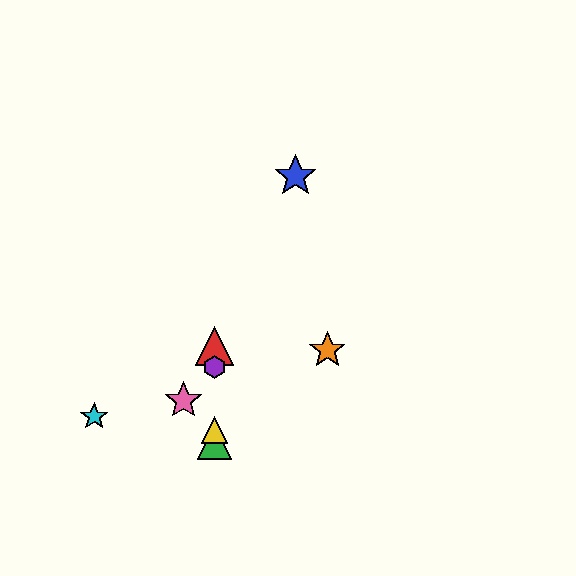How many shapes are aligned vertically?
4 shapes (the red triangle, the green triangle, the yellow triangle, the purple hexagon) are aligned vertically.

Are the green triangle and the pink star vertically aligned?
No, the green triangle is at x≈215 and the pink star is at x≈183.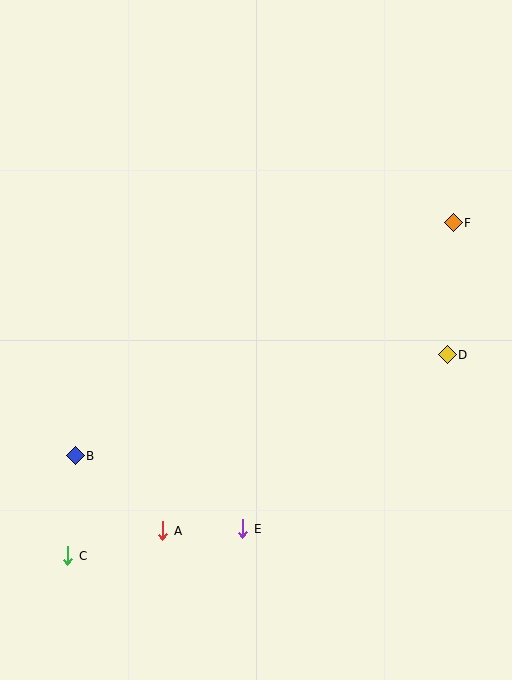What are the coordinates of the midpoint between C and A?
The midpoint between C and A is at (115, 543).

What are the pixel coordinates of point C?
Point C is at (68, 556).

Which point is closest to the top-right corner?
Point F is closest to the top-right corner.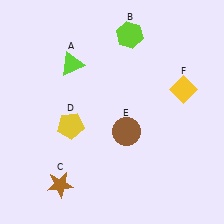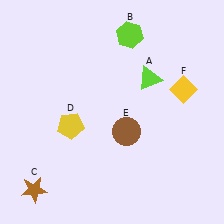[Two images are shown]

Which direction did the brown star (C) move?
The brown star (C) moved left.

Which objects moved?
The objects that moved are: the lime triangle (A), the brown star (C).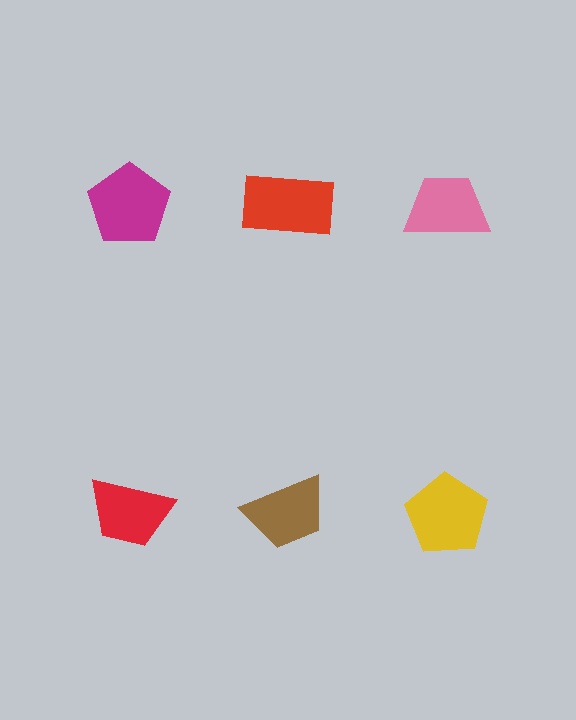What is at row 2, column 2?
A brown trapezoid.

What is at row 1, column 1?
A magenta pentagon.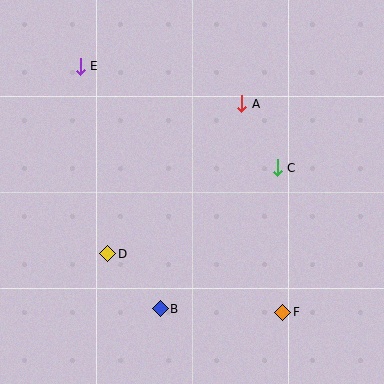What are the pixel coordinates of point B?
Point B is at (160, 309).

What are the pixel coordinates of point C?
Point C is at (277, 168).